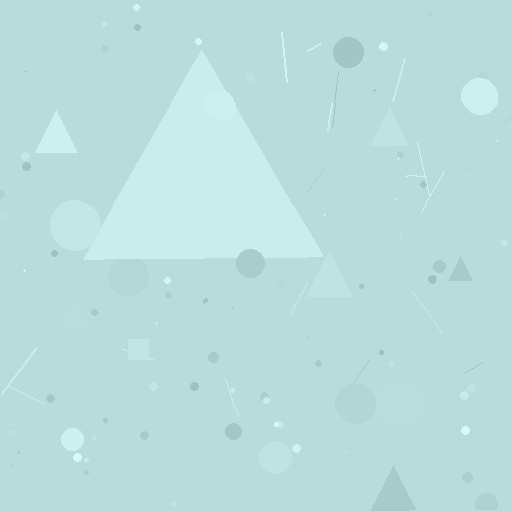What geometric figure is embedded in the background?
A triangle is embedded in the background.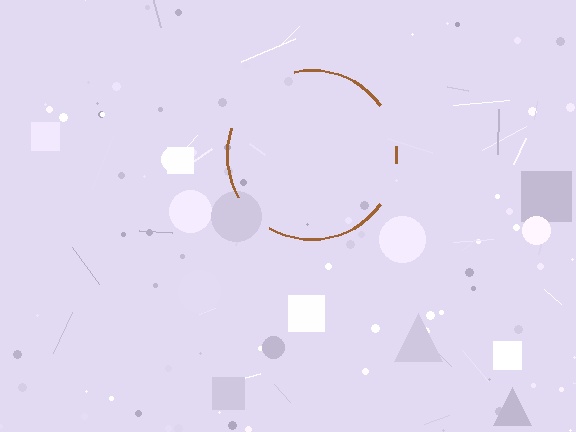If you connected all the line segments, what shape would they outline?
They would outline a circle.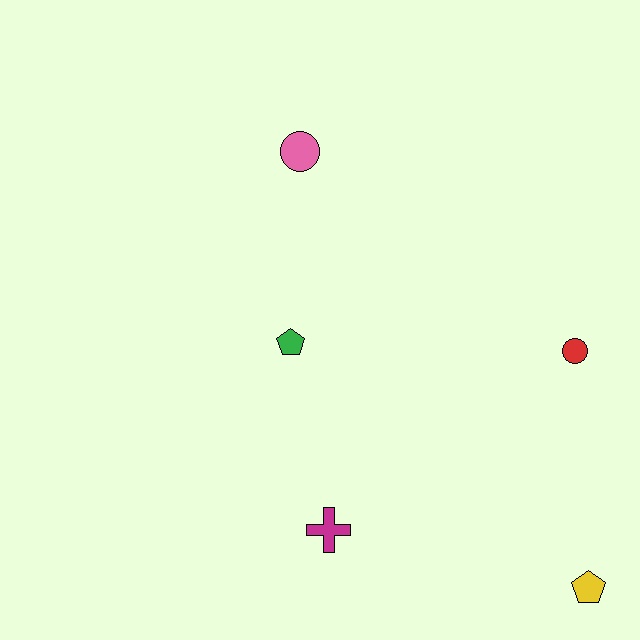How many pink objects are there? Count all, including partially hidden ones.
There is 1 pink object.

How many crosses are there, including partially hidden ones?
There is 1 cross.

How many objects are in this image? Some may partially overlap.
There are 5 objects.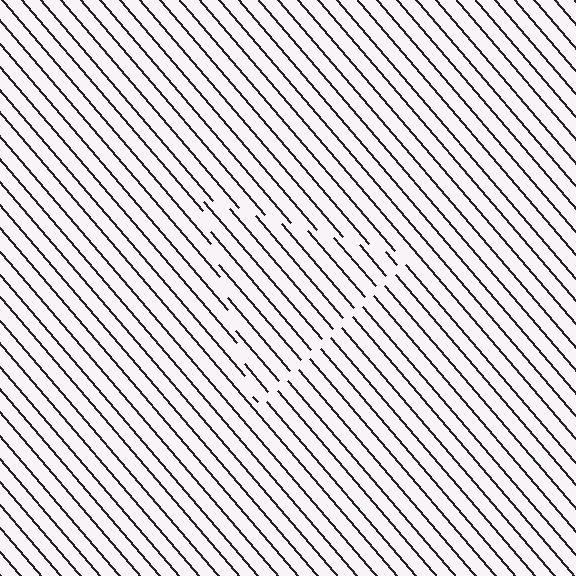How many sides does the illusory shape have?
3 sides — the line-ends trace a triangle.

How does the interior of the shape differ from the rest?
The interior of the shape contains the same grating, shifted by half a period — the contour is defined by the phase discontinuity where line-ends from the inner and outer gratings abut.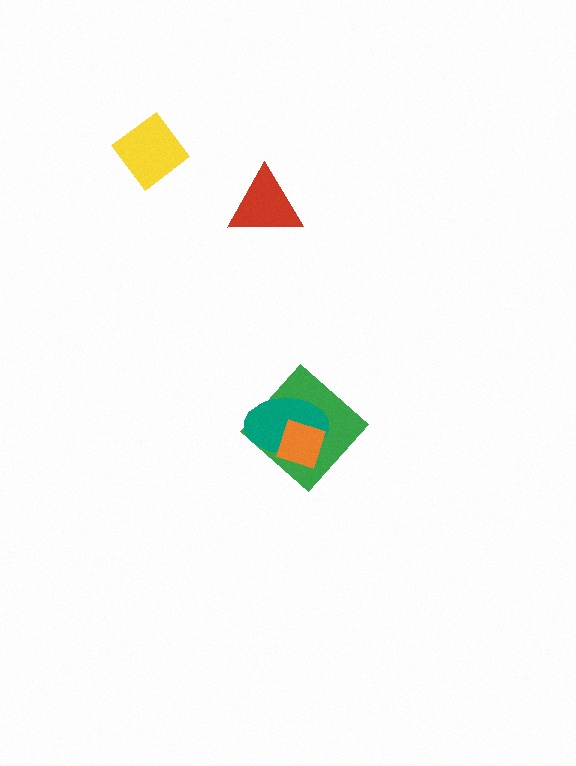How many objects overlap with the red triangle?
0 objects overlap with the red triangle.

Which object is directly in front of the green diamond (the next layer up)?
The teal ellipse is directly in front of the green diamond.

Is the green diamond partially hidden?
Yes, it is partially covered by another shape.